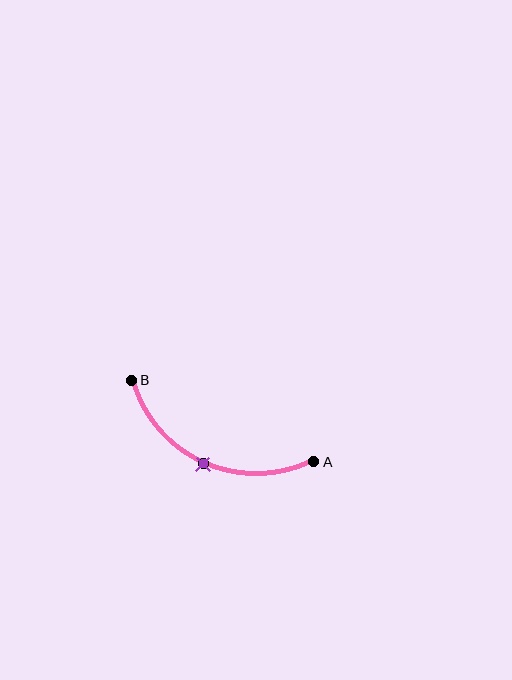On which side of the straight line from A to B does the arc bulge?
The arc bulges below the straight line connecting A and B.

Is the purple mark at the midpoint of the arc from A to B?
Yes. The purple mark lies on the arc at equal arc-length from both A and B — it is the arc midpoint.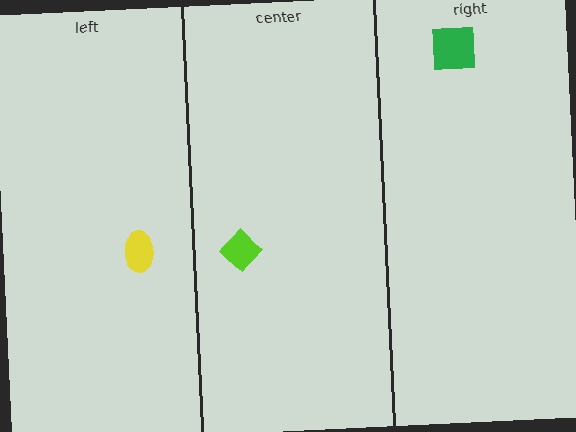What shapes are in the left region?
The yellow ellipse.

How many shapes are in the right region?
1.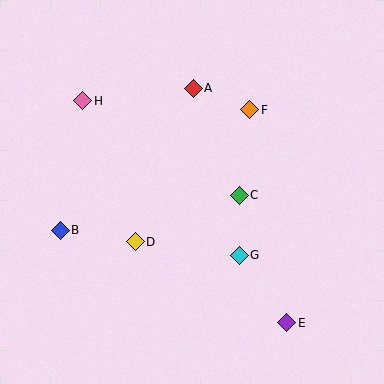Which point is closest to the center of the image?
Point C at (239, 195) is closest to the center.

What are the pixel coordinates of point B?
Point B is at (60, 230).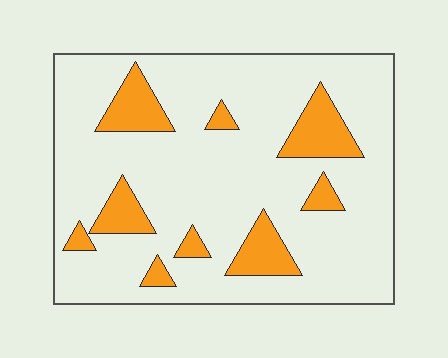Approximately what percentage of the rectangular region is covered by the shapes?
Approximately 15%.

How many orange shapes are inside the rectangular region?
9.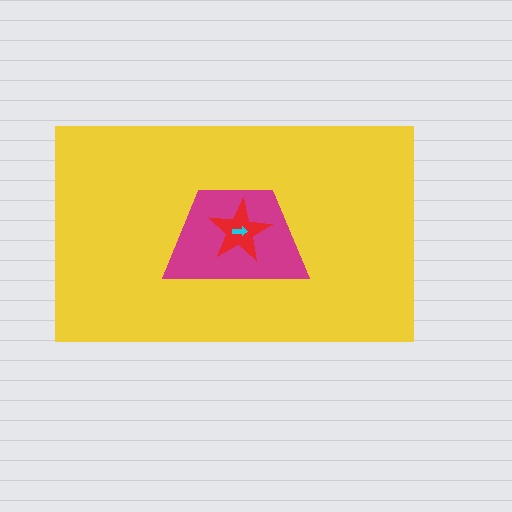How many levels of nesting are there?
4.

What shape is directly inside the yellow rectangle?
The magenta trapezoid.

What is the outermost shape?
The yellow rectangle.